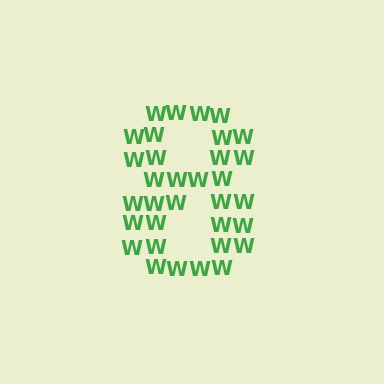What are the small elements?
The small elements are letter W's.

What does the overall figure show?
The overall figure shows the digit 8.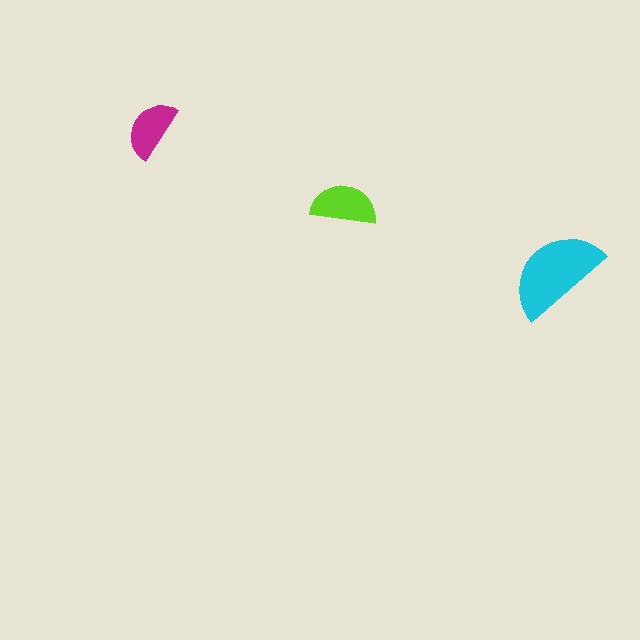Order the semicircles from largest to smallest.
the cyan one, the lime one, the magenta one.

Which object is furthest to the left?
The magenta semicircle is leftmost.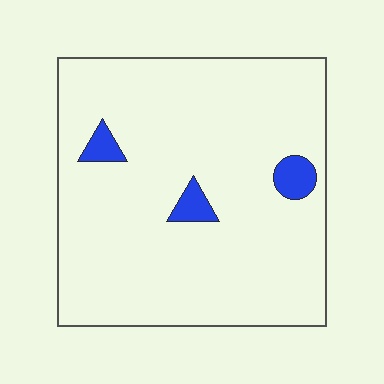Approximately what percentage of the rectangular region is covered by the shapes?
Approximately 5%.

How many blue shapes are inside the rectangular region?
3.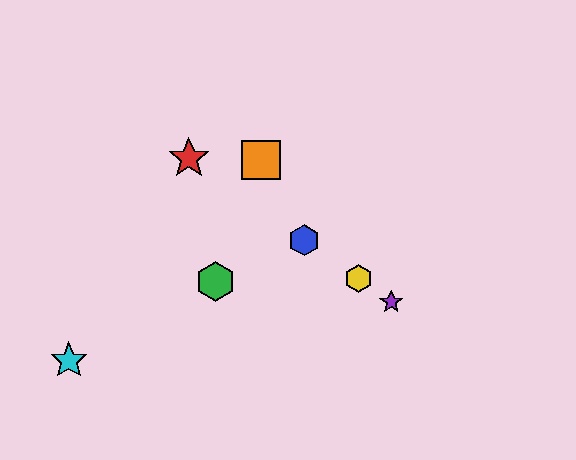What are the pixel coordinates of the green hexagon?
The green hexagon is at (215, 282).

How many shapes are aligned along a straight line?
4 shapes (the red star, the blue hexagon, the yellow hexagon, the purple star) are aligned along a straight line.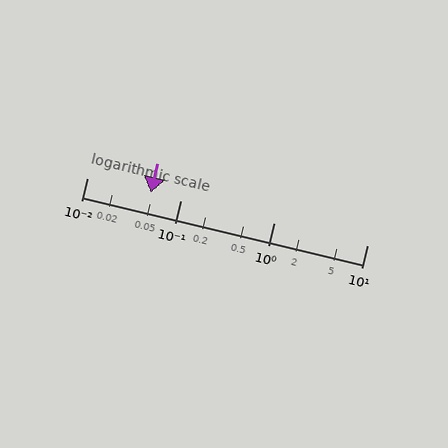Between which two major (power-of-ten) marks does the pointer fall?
The pointer is between 0.01 and 0.1.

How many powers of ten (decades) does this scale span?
The scale spans 3 decades, from 0.01 to 10.